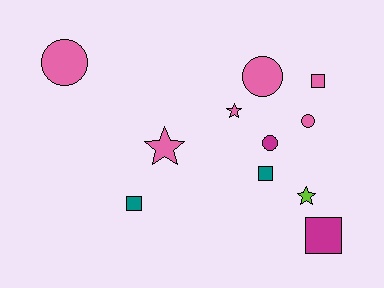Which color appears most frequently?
Pink, with 6 objects.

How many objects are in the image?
There are 11 objects.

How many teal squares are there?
There are 2 teal squares.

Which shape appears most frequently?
Square, with 4 objects.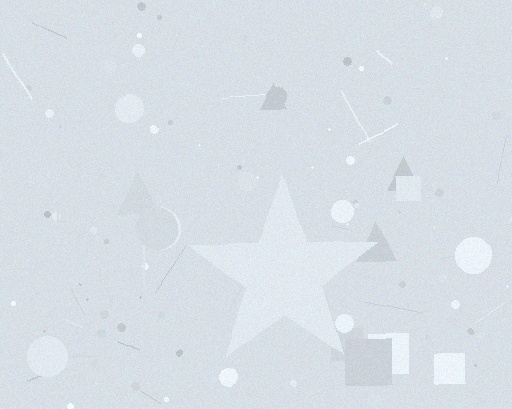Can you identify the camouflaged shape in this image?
The camouflaged shape is a star.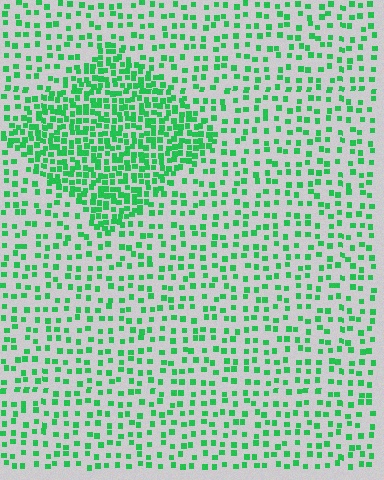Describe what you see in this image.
The image contains small green elements arranged at two different densities. A diamond-shaped region is visible where the elements are more densely packed than the surrounding area.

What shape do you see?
I see a diamond.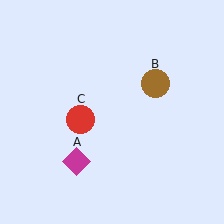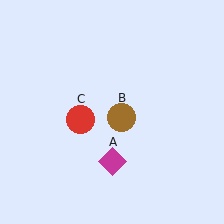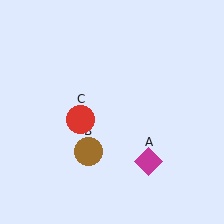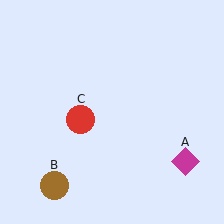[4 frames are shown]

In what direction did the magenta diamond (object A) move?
The magenta diamond (object A) moved right.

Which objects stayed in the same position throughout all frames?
Red circle (object C) remained stationary.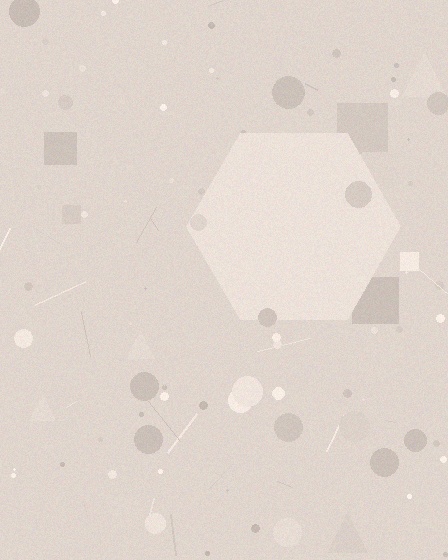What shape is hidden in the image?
A hexagon is hidden in the image.